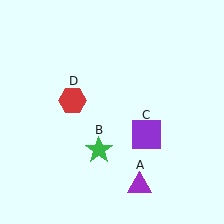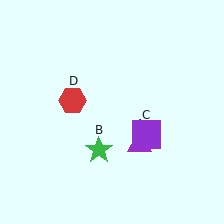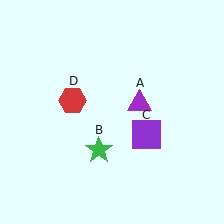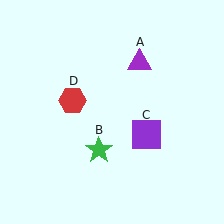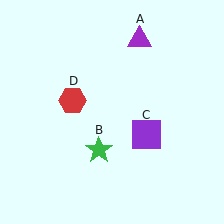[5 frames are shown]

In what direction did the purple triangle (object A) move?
The purple triangle (object A) moved up.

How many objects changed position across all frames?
1 object changed position: purple triangle (object A).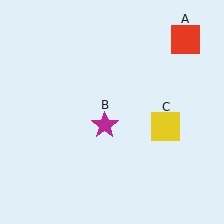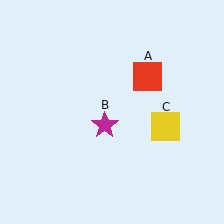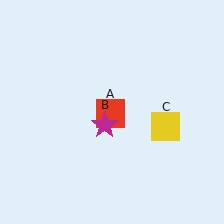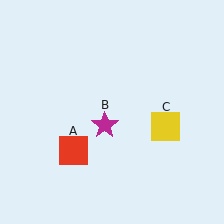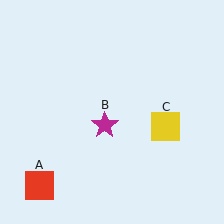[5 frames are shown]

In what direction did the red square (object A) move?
The red square (object A) moved down and to the left.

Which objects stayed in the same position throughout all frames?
Magenta star (object B) and yellow square (object C) remained stationary.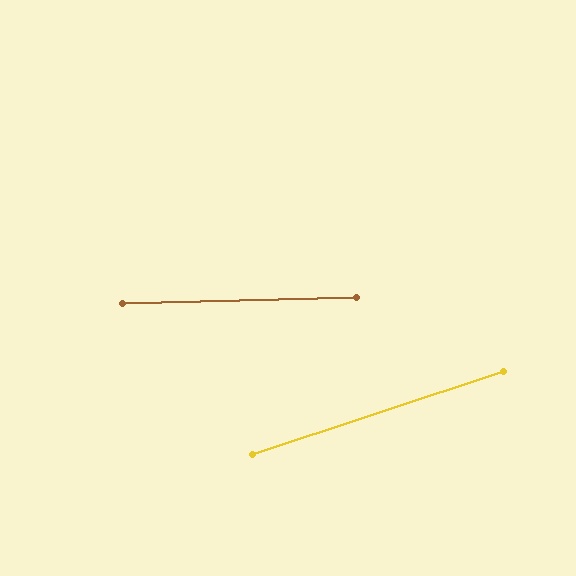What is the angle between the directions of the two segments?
Approximately 17 degrees.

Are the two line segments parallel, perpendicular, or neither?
Neither parallel nor perpendicular — they differ by about 17°.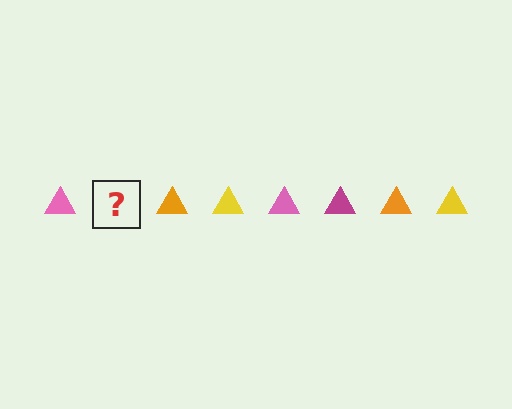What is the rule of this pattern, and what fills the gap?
The rule is that the pattern cycles through pink, magenta, orange, yellow triangles. The gap should be filled with a magenta triangle.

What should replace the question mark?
The question mark should be replaced with a magenta triangle.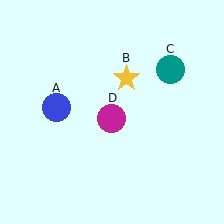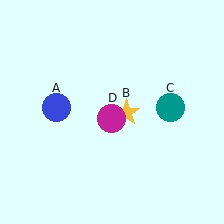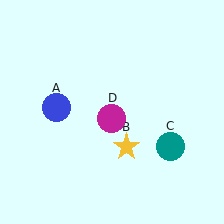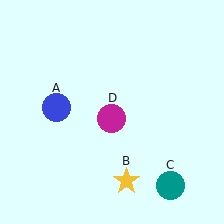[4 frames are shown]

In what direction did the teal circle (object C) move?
The teal circle (object C) moved down.